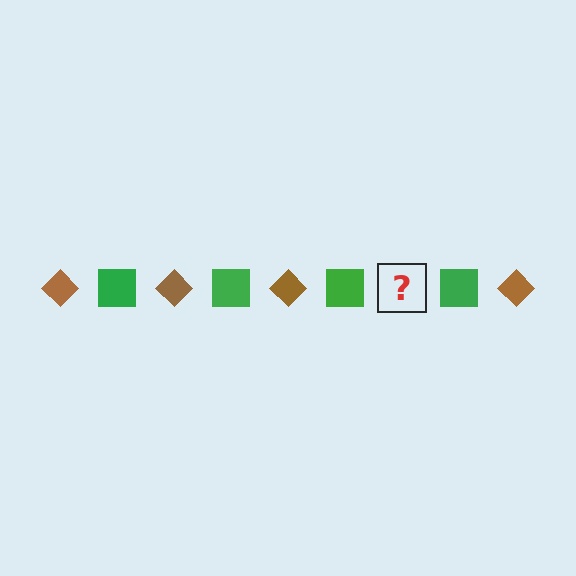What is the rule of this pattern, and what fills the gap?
The rule is that the pattern alternates between brown diamond and green square. The gap should be filled with a brown diamond.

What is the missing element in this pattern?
The missing element is a brown diamond.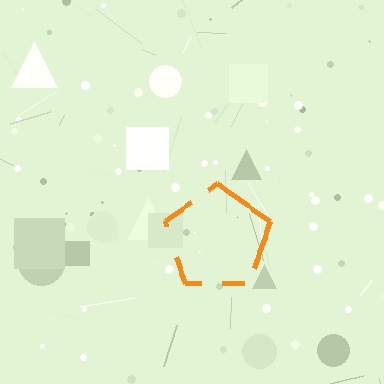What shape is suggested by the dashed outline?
The dashed outline suggests a pentagon.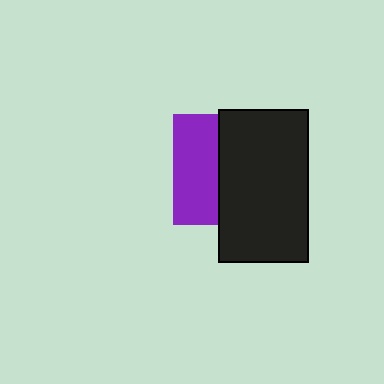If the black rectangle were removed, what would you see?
You would see the complete purple square.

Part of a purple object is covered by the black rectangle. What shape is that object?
It is a square.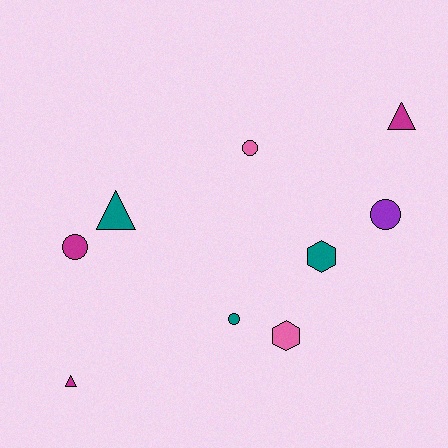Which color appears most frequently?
Teal, with 3 objects.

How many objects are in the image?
There are 9 objects.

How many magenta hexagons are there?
There are no magenta hexagons.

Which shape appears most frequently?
Circle, with 4 objects.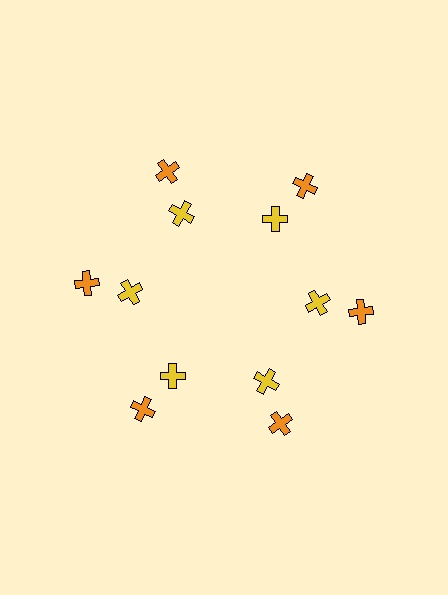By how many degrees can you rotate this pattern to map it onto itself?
The pattern maps onto itself every 60 degrees of rotation.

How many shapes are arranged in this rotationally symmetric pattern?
There are 12 shapes, arranged in 6 groups of 2.